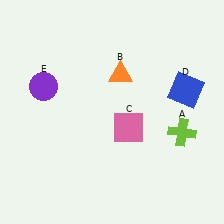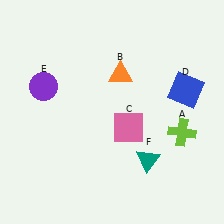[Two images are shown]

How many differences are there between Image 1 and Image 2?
There is 1 difference between the two images.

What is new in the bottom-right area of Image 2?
A teal triangle (F) was added in the bottom-right area of Image 2.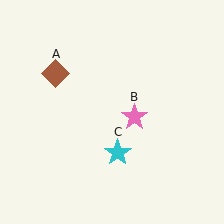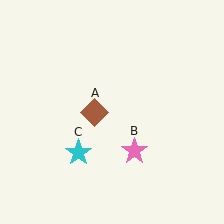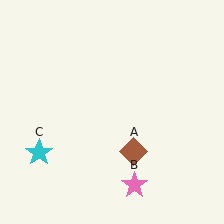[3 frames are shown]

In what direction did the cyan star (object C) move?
The cyan star (object C) moved left.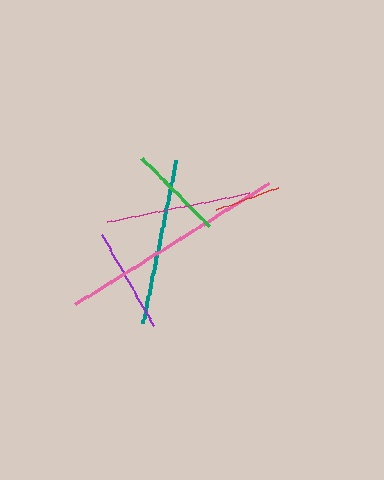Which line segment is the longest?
The pink line is the longest at approximately 228 pixels.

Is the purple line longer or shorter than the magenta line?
The magenta line is longer than the purple line.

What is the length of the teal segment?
The teal segment is approximately 166 pixels long.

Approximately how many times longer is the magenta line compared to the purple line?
The magenta line is approximately 1.4 times the length of the purple line.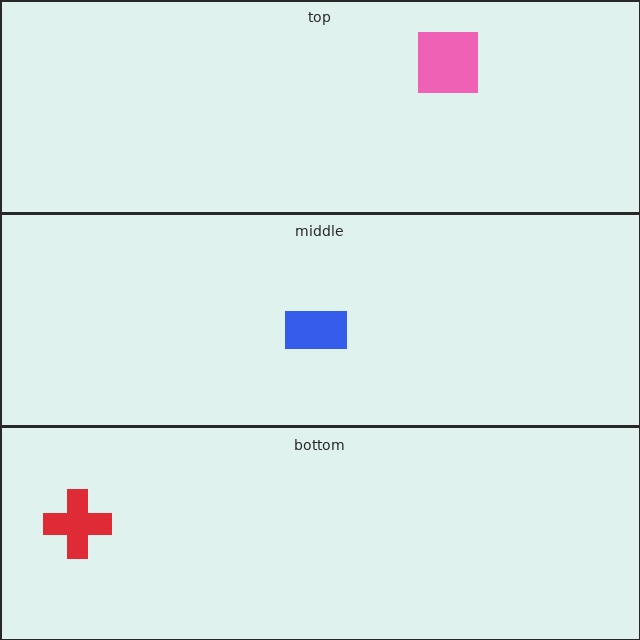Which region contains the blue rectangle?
The middle region.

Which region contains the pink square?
The top region.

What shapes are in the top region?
The pink square.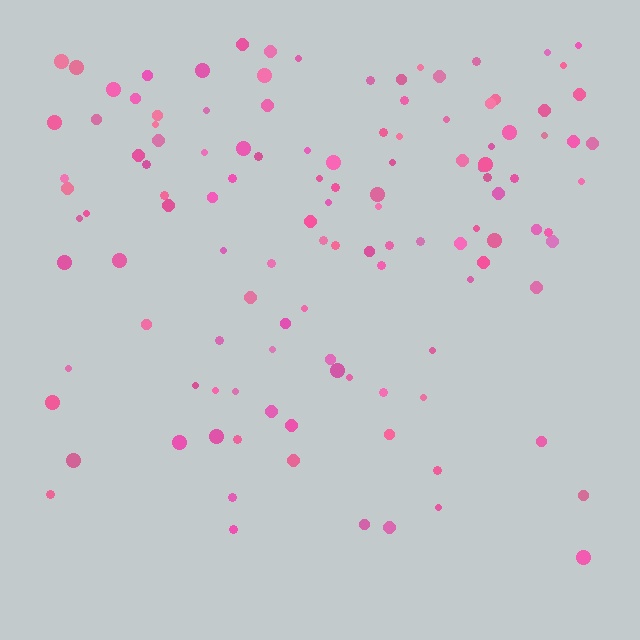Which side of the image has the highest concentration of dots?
The top.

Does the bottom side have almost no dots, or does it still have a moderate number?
Still a moderate number, just noticeably fewer than the top.